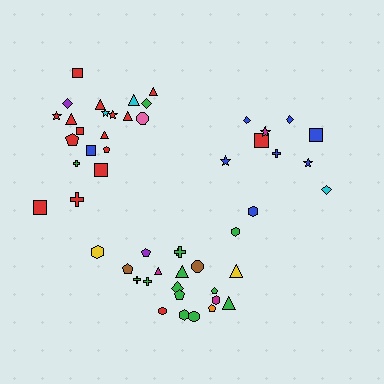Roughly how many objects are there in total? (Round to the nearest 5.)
Roughly 55 objects in total.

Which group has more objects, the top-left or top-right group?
The top-left group.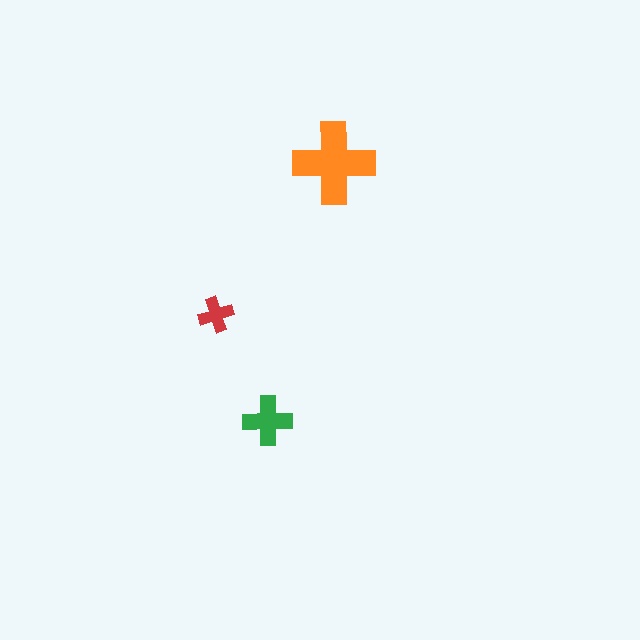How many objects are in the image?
There are 3 objects in the image.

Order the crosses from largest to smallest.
the orange one, the green one, the red one.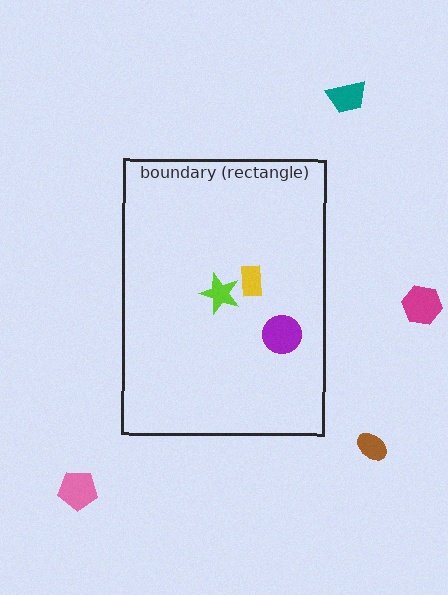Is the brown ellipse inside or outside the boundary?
Outside.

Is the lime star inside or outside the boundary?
Inside.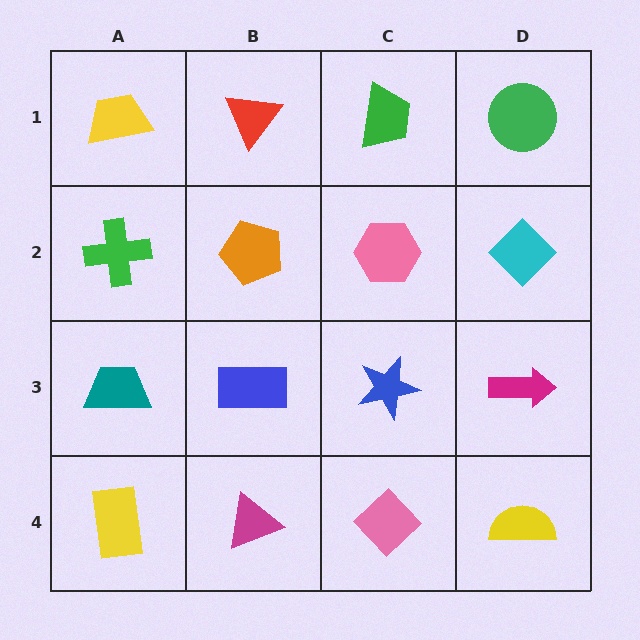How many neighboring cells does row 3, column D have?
3.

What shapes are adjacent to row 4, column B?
A blue rectangle (row 3, column B), a yellow rectangle (row 4, column A), a pink diamond (row 4, column C).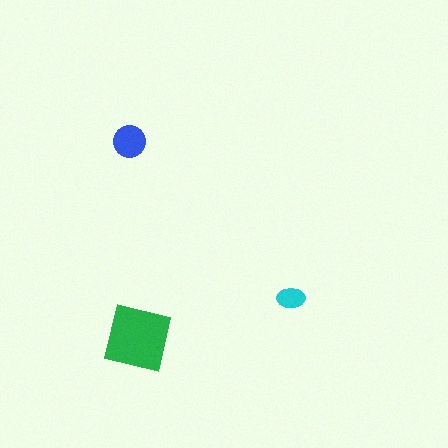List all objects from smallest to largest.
The cyan ellipse, the blue circle, the green square.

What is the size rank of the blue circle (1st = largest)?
2nd.